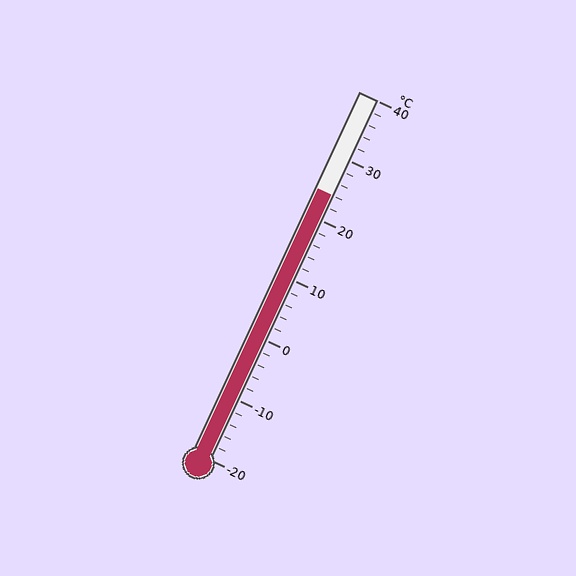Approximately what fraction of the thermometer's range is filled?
The thermometer is filled to approximately 75% of its range.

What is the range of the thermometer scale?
The thermometer scale ranges from -20°C to 40°C.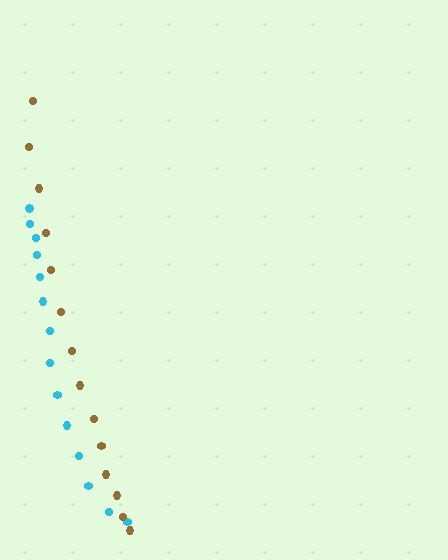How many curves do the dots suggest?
There are 2 distinct paths.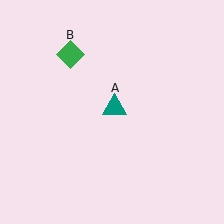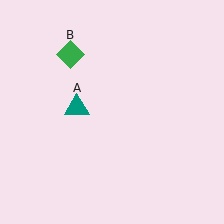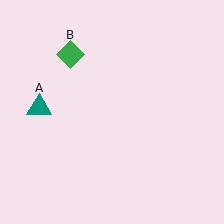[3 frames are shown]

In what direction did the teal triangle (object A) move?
The teal triangle (object A) moved left.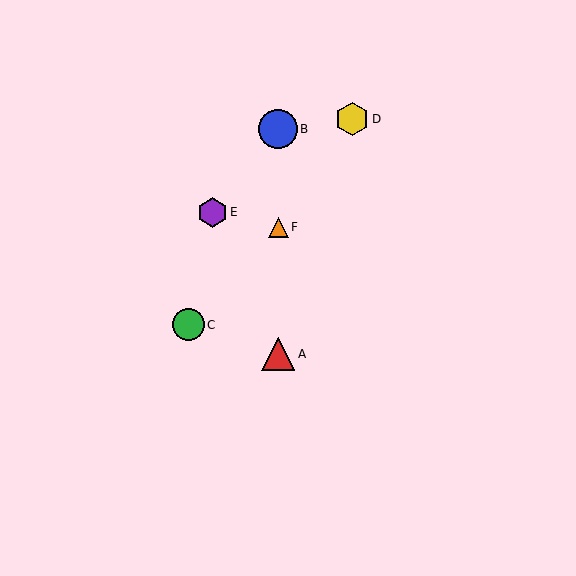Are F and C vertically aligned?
No, F is at x≈278 and C is at x≈188.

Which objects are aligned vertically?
Objects A, B, F are aligned vertically.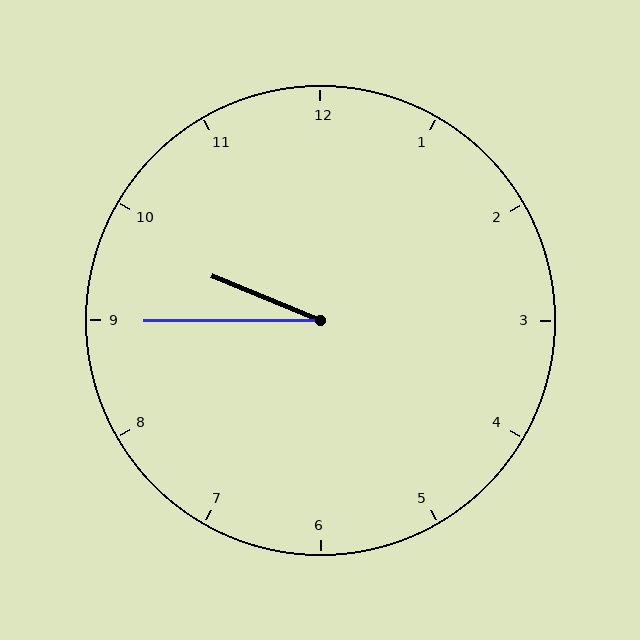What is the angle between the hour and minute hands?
Approximately 22 degrees.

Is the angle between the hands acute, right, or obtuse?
It is acute.